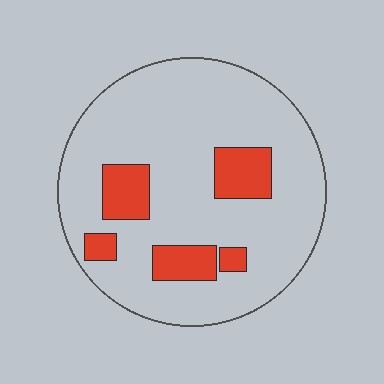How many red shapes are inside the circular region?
5.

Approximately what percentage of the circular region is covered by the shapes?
Approximately 15%.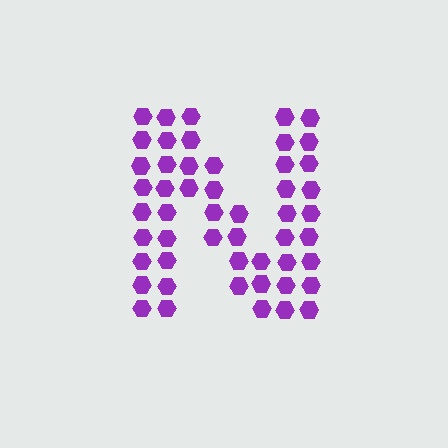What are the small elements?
The small elements are hexagons.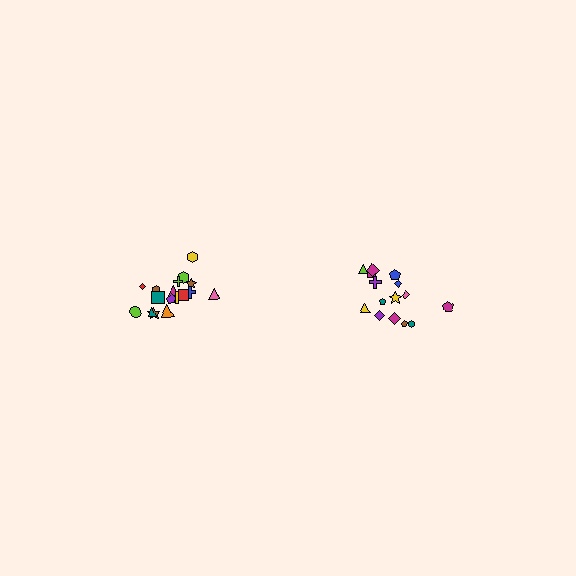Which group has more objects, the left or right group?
The left group.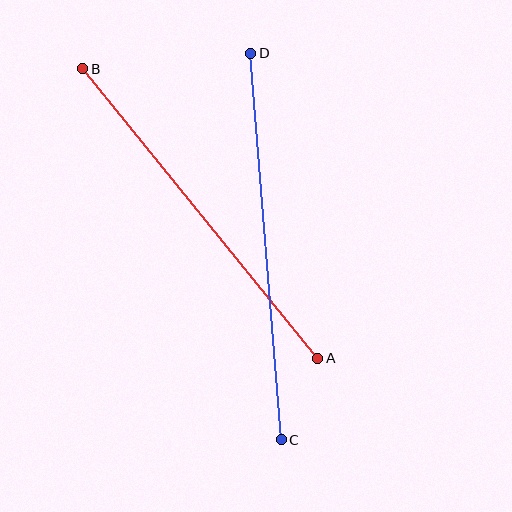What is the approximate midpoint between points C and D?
The midpoint is at approximately (266, 246) pixels.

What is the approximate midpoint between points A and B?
The midpoint is at approximately (200, 214) pixels.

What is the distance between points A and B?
The distance is approximately 373 pixels.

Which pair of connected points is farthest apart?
Points C and D are farthest apart.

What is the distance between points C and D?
The distance is approximately 388 pixels.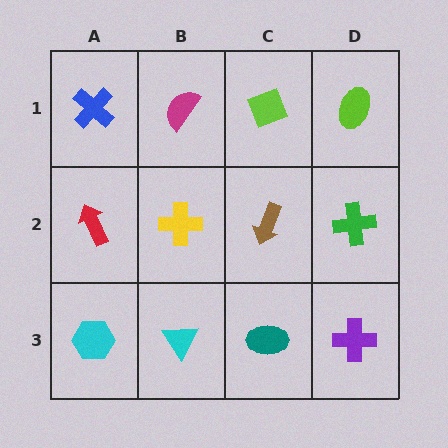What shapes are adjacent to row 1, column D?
A green cross (row 2, column D), a lime diamond (row 1, column C).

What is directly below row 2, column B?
A cyan triangle.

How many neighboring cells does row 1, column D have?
2.